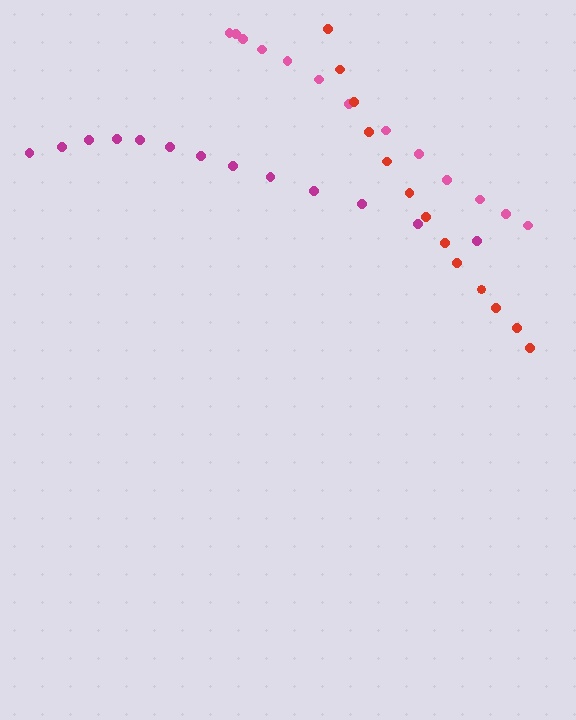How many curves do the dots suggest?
There are 3 distinct paths.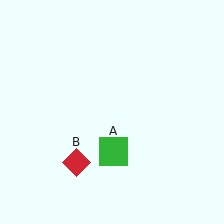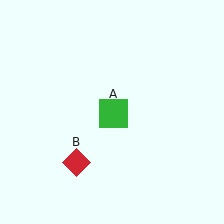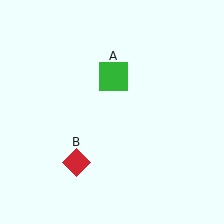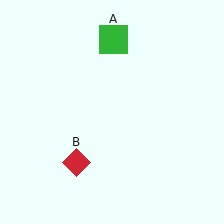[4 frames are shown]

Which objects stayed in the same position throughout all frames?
Red diamond (object B) remained stationary.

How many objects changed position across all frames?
1 object changed position: green square (object A).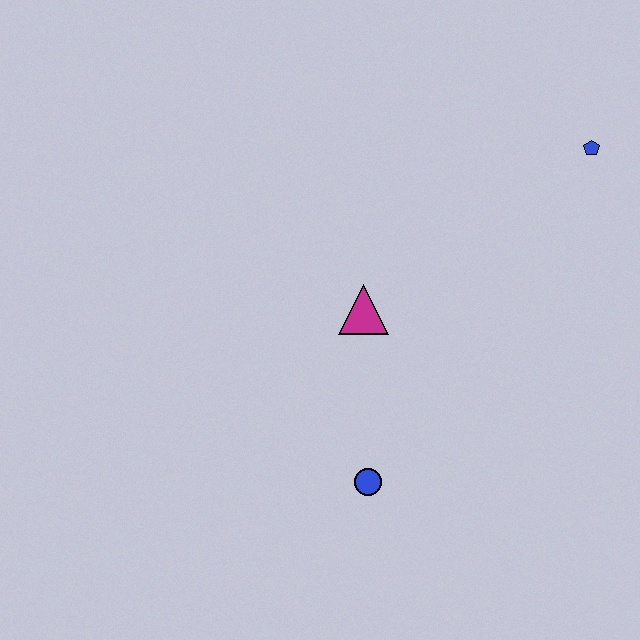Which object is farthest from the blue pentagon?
The blue circle is farthest from the blue pentagon.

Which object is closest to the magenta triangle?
The blue circle is closest to the magenta triangle.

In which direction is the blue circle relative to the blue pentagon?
The blue circle is below the blue pentagon.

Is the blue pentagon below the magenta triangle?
No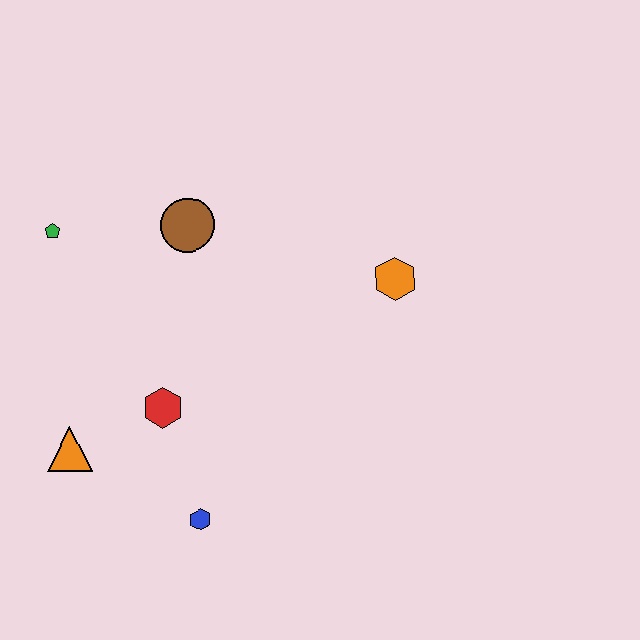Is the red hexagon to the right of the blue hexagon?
No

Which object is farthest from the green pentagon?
The orange hexagon is farthest from the green pentagon.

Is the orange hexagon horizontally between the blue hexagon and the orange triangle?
No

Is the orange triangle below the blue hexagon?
No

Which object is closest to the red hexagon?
The orange triangle is closest to the red hexagon.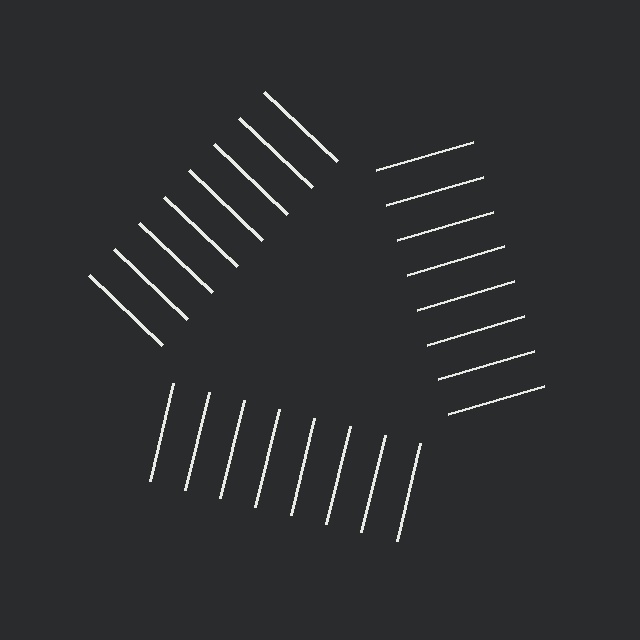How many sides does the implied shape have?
3 sides — the line-ends trace a triangle.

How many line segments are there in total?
24 — 8 along each of the 3 edges.